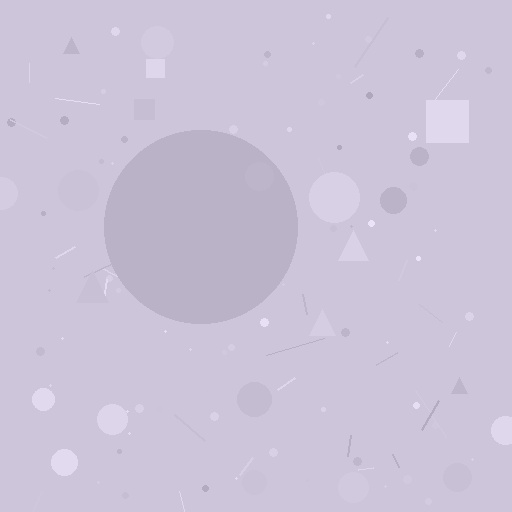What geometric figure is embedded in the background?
A circle is embedded in the background.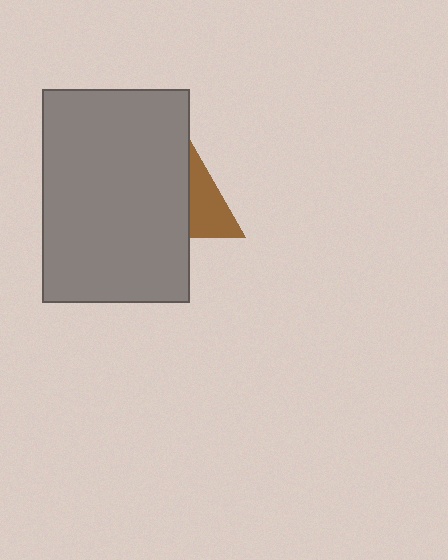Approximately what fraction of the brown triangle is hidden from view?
Roughly 66% of the brown triangle is hidden behind the gray rectangle.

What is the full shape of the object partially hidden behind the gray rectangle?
The partially hidden object is a brown triangle.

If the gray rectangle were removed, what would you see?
You would see the complete brown triangle.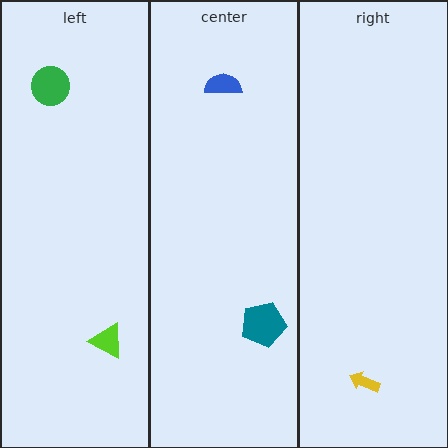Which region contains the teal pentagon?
The center region.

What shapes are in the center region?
The blue semicircle, the teal pentagon.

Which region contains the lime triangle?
The left region.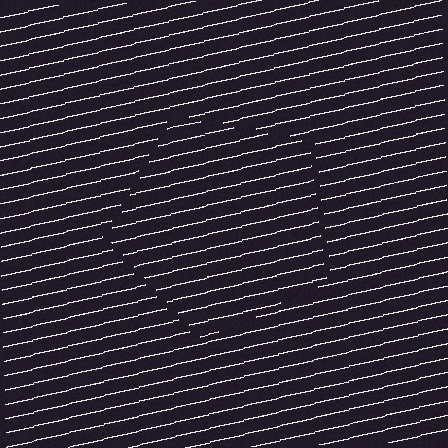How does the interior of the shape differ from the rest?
The interior of the shape contains the same grating, shifted by half a period — the contour is defined by the phase discontinuity where line-ends from the inner and outer gratings abut.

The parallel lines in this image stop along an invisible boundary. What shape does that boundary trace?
An illusory pentagon. The interior of the shape contains the same grating, shifted by half a period — the contour is defined by the phase discontinuity where line-ends from the inner and outer gratings abut.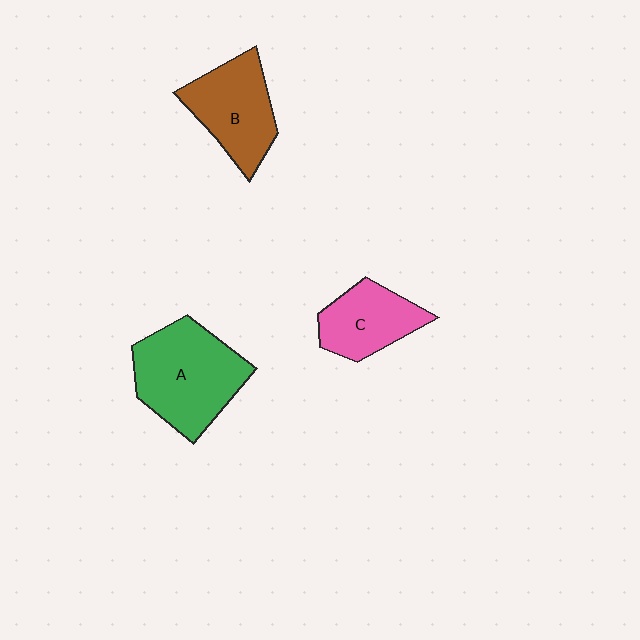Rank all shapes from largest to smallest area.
From largest to smallest: A (green), B (brown), C (pink).